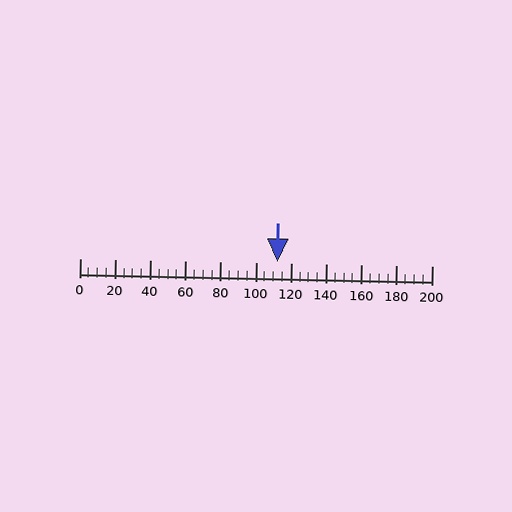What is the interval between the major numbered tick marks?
The major tick marks are spaced 20 units apart.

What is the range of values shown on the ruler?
The ruler shows values from 0 to 200.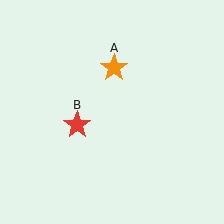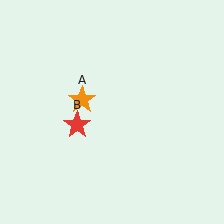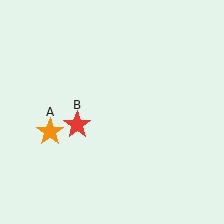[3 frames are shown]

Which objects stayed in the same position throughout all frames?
Red star (object B) remained stationary.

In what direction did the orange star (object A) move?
The orange star (object A) moved down and to the left.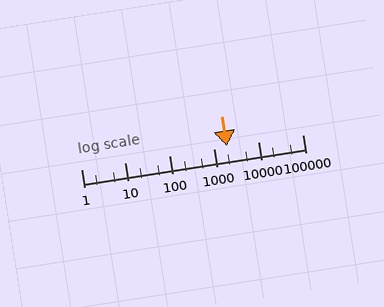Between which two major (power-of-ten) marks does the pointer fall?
The pointer is between 1000 and 10000.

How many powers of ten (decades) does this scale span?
The scale spans 5 decades, from 1 to 100000.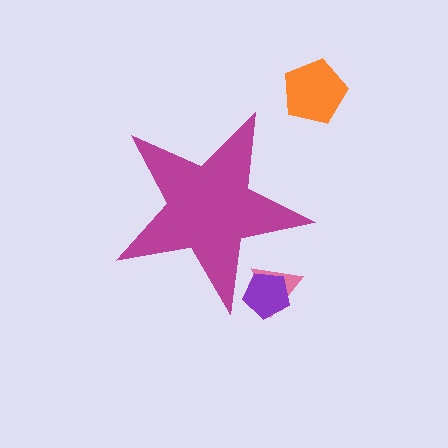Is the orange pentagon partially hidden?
No, the orange pentagon is fully visible.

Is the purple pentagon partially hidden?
Yes, the purple pentagon is partially hidden behind the magenta star.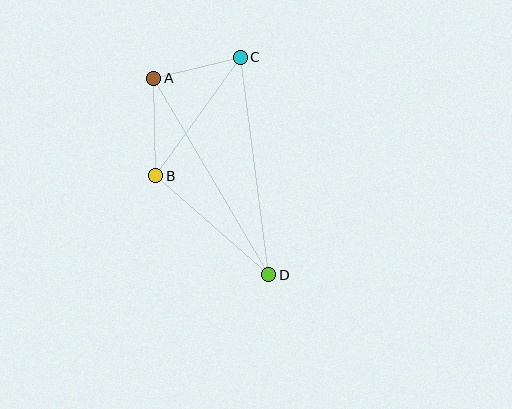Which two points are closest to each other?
Points A and C are closest to each other.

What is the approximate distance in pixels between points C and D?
The distance between C and D is approximately 220 pixels.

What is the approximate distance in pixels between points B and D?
The distance between B and D is approximately 150 pixels.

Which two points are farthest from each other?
Points A and D are farthest from each other.